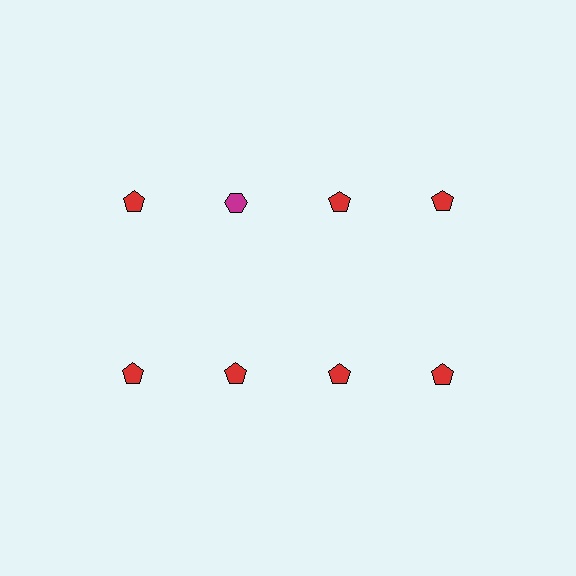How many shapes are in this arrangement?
There are 8 shapes arranged in a grid pattern.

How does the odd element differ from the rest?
It differs in both color (magenta instead of red) and shape (hexagon instead of pentagon).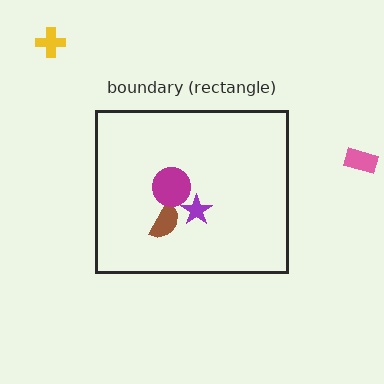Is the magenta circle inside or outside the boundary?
Inside.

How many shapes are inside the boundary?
3 inside, 2 outside.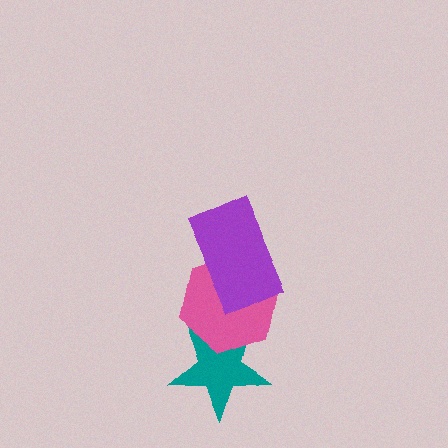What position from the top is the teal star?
The teal star is 3rd from the top.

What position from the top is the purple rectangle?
The purple rectangle is 1st from the top.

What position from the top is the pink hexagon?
The pink hexagon is 2nd from the top.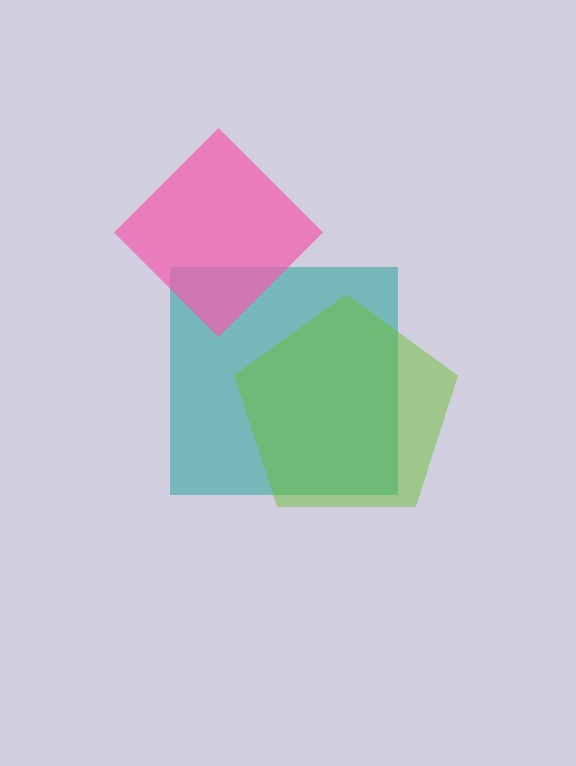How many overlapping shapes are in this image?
There are 3 overlapping shapes in the image.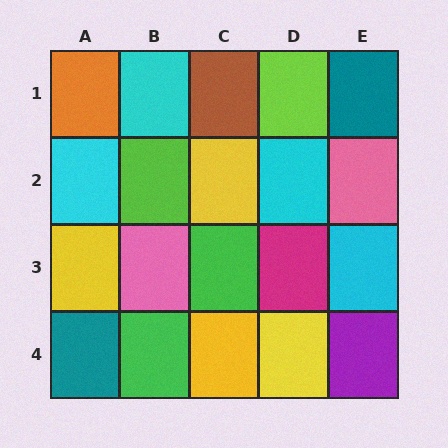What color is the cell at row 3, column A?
Yellow.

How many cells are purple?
1 cell is purple.